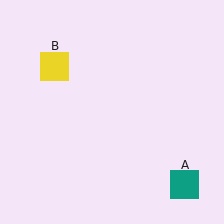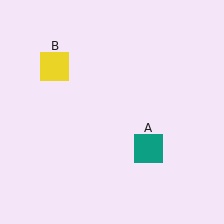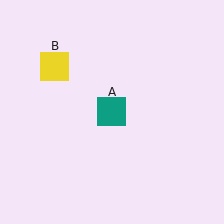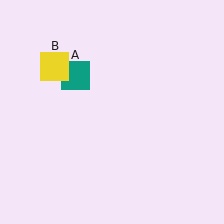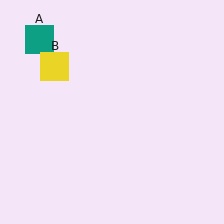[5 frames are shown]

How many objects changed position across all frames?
1 object changed position: teal square (object A).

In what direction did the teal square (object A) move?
The teal square (object A) moved up and to the left.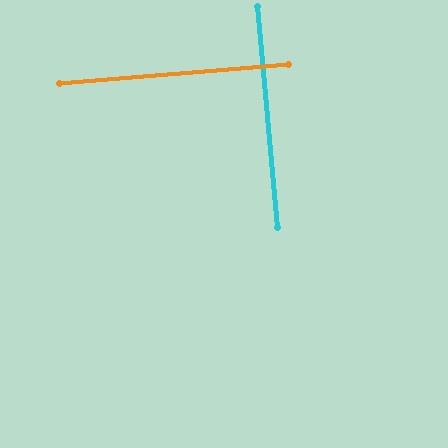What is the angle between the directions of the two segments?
Approximately 90 degrees.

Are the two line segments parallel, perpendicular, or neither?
Perpendicular — they meet at approximately 90°.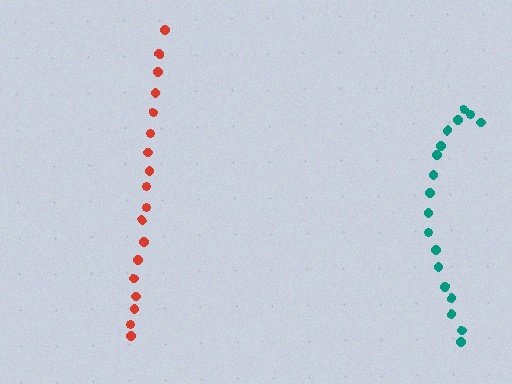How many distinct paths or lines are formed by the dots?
There are 2 distinct paths.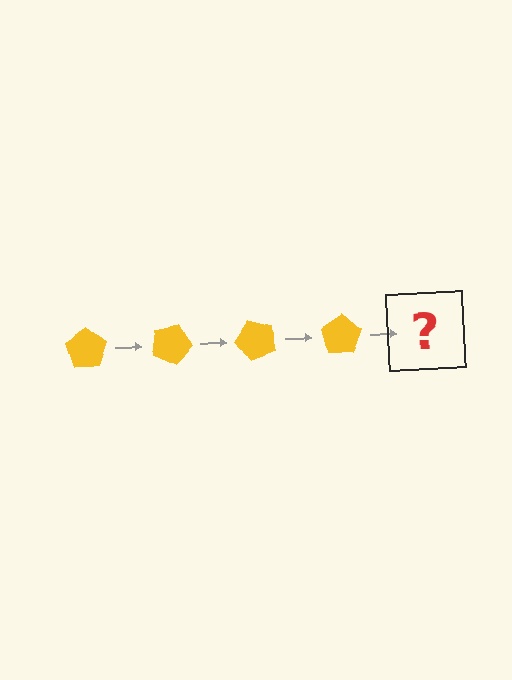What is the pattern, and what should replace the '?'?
The pattern is that the pentagon rotates 25 degrees each step. The '?' should be a yellow pentagon rotated 100 degrees.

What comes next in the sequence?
The next element should be a yellow pentagon rotated 100 degrees.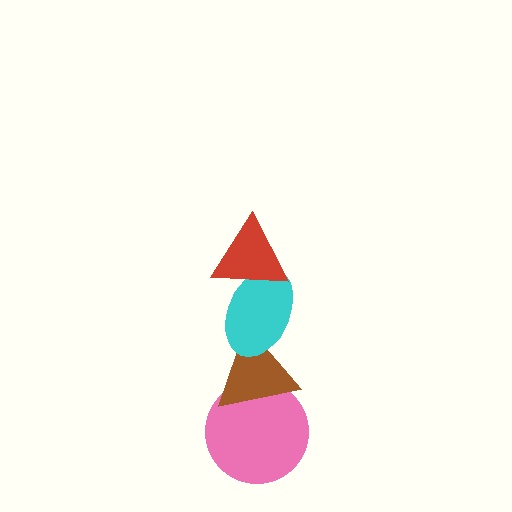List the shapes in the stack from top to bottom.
From top to bottom: the red triangle, the cyan ellipse, the brown triangle, the pink circle.